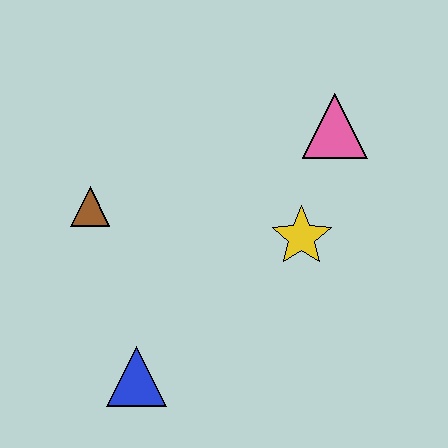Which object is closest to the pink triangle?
The yellow star is closest to the pink triangle.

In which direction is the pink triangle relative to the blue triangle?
The pink triangle is above the blue triangle.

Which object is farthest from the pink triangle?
The blue triangle is farthest from the pink triangle.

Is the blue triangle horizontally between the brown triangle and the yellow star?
Yes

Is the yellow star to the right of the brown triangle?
Yes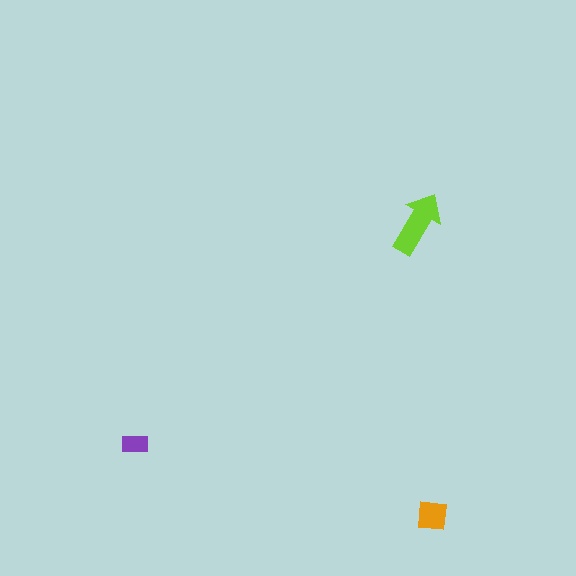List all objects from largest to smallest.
The lime arrow, the orange square, the purple rectangle.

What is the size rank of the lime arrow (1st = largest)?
1st.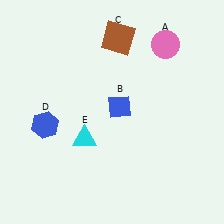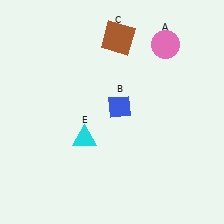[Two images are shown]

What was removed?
The blue hexagon (D) was removed in Image 2.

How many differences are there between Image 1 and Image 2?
There is 1 difference between the two images.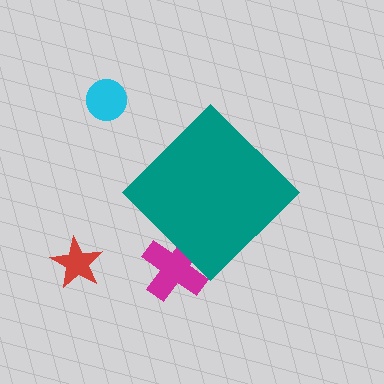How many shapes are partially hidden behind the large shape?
1 shape is partially hidden.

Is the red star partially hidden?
No, the red star is fully visible.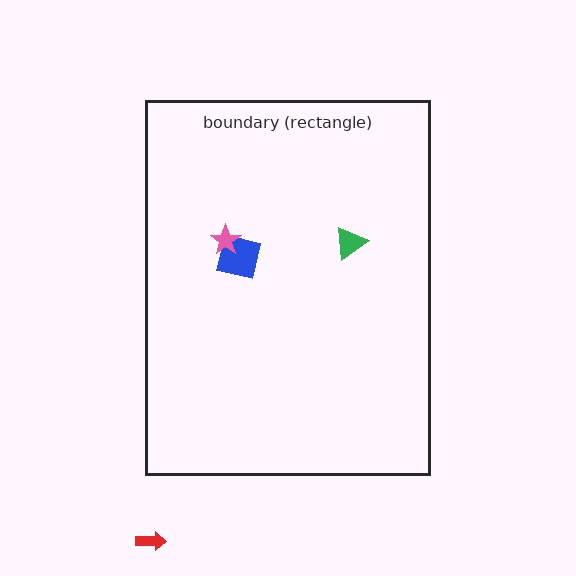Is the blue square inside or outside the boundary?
Inside.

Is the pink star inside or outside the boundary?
Inside.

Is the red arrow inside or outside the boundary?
Outside.